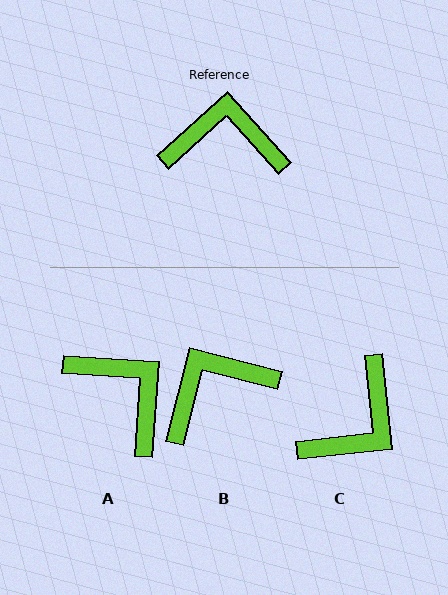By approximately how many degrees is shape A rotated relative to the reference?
Approximately 46 degrees clockwise.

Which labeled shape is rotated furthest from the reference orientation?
C, about 126 degrees away.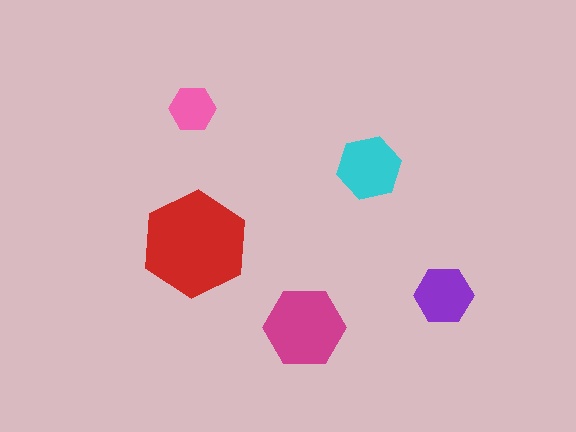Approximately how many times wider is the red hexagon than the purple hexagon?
About 2 times wider.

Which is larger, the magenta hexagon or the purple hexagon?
The magenta one.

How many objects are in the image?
There are 5 objects in the image.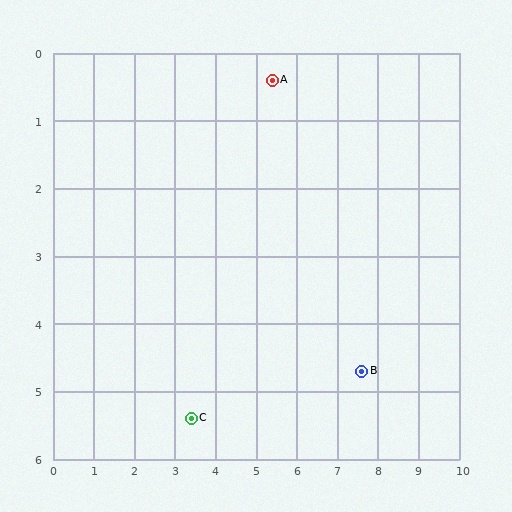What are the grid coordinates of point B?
Point B is at approximately (7.6, 4.7).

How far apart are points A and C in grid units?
Points A and C are about 5.4 grid units apart.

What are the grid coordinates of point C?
Point C is at approximately (3.4, 5.4).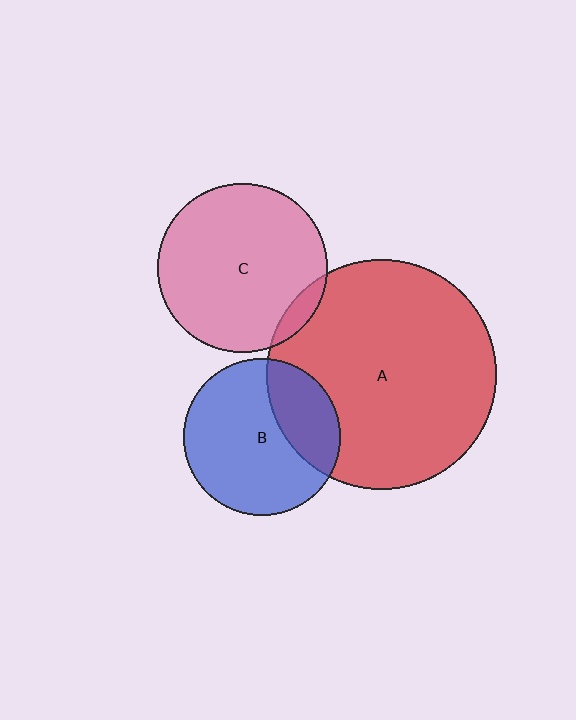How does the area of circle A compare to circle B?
Approximately 2.1 times.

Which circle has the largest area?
Circle A (red).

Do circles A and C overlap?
Yes.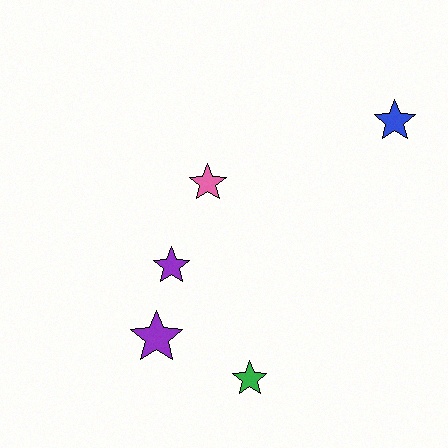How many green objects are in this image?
There is 1 green object.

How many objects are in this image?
There are 5 objects.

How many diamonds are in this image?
There are no diamonds.